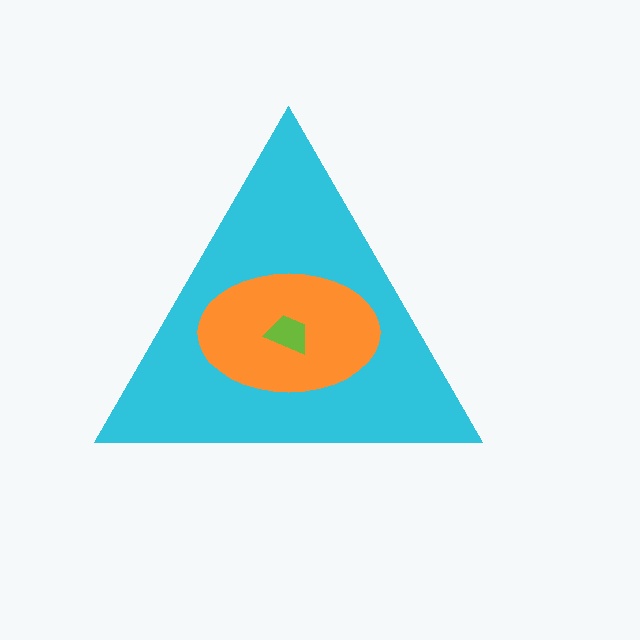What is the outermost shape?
The cyan triangle.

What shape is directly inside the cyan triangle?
The orange ellipse.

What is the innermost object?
The lime trapezoid.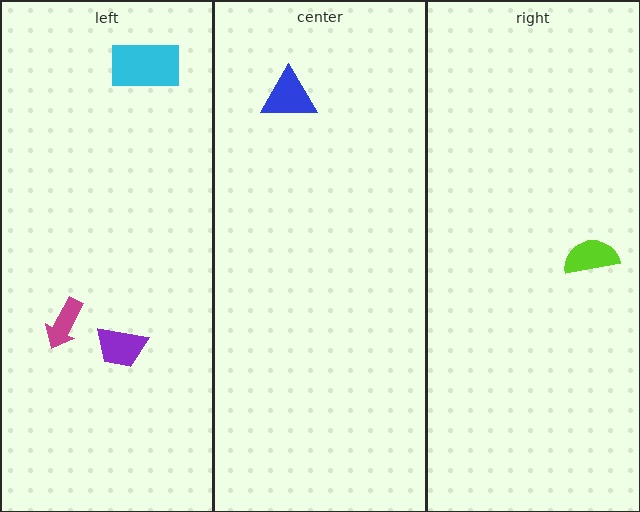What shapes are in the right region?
The lime semicircle.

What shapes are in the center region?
The blue triangle.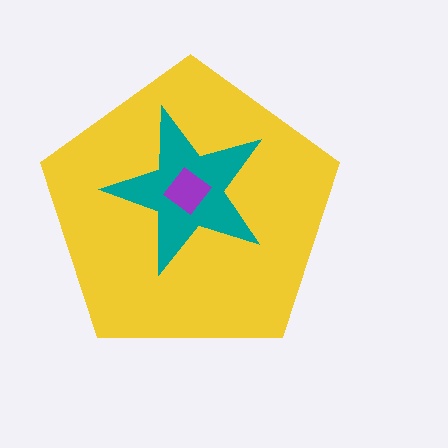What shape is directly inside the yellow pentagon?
The teal star.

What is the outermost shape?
The yellow pentagon.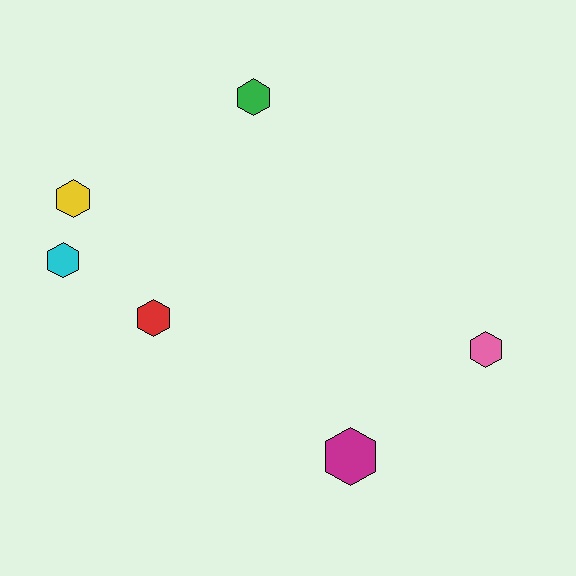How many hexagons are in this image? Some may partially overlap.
There are 6 hexagons.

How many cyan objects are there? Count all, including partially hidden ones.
There is 1 cyan object.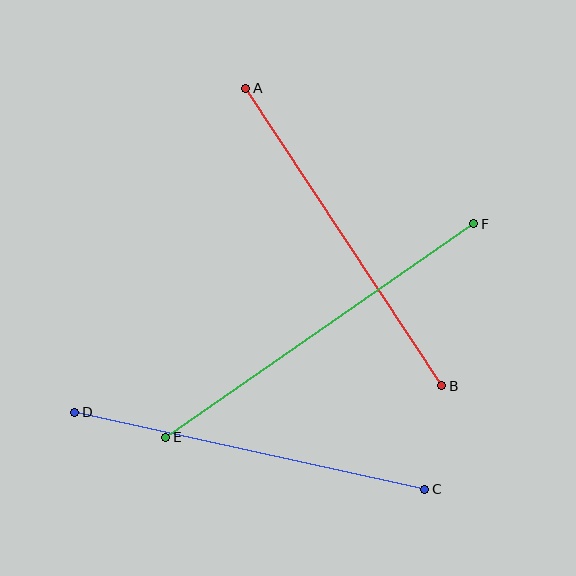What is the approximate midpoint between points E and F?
The midpoint is at approximately (320, 330) pixels.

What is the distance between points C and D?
The distance is approximately 358 pixels.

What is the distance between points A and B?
The distance is approximately 357 pixels.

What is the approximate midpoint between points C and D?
The midpoint is at approximately (250, 451) pixels.